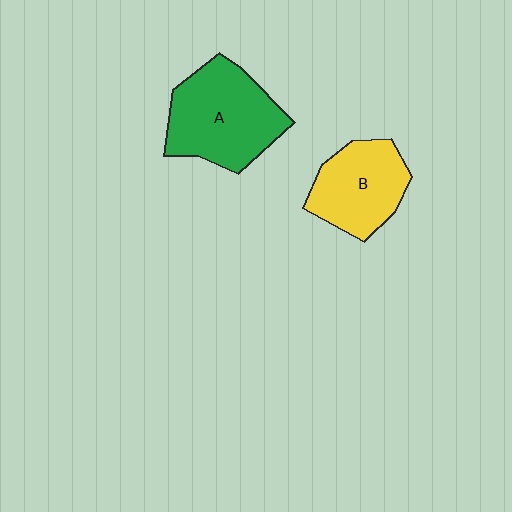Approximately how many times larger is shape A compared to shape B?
Approximately 1.3 times.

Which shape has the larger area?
Shape A (green).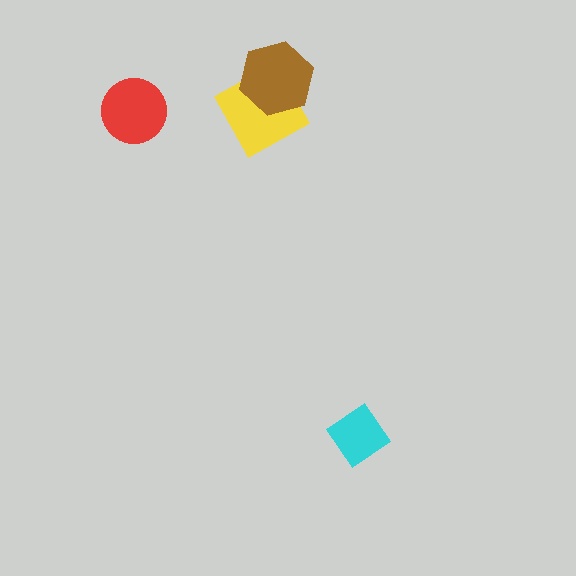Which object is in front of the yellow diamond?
The brown hexagon is in front of the yellow diamond.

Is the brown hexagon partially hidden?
No, no other shape covers it.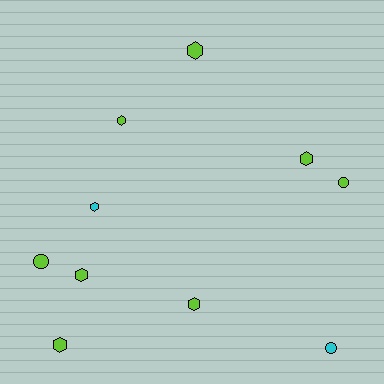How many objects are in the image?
There are 10 objects.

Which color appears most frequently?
Lime, with 8 objects.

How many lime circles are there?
There are 2 lime circles.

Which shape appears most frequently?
Hexagon, with 7 objects.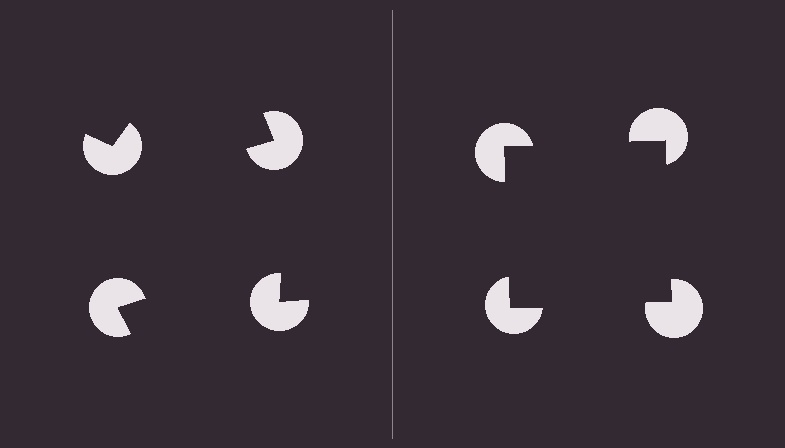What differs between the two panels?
The pac-man discs are positioned identically on both sides; only the wedge orientations differ. On the right they align to a square; on the left they are misaligned.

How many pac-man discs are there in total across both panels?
8 — 4 on each side.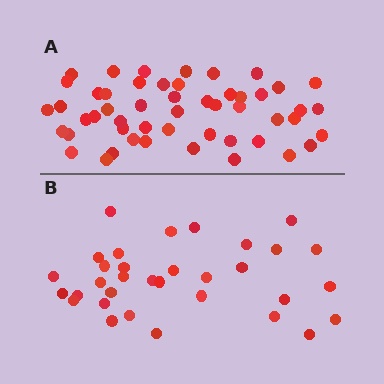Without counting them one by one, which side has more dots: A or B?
Region A (the top region) has more dots.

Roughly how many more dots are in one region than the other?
Region A has approximately 20 more dots than region B.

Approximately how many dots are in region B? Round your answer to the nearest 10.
About 30 dots. (The exact count is 33, which rounds to 30.)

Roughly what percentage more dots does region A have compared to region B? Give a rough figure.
About 55% more.